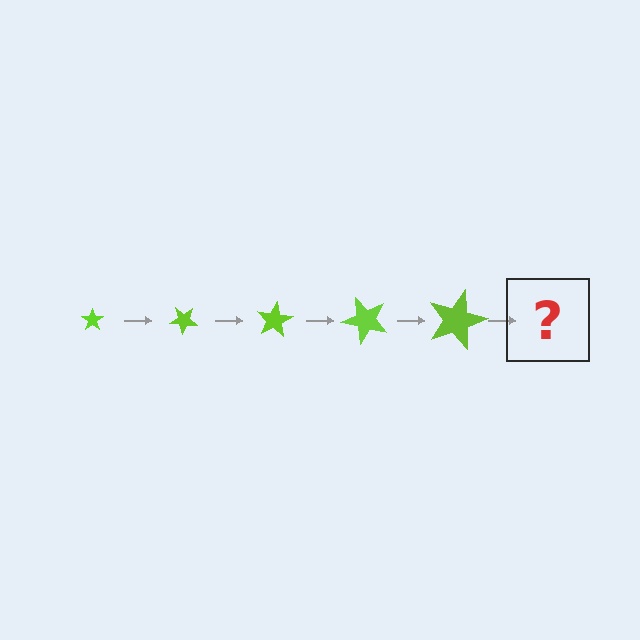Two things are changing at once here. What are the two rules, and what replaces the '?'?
The two rules are that the star grows larger each step and it rotates 40 degrees each step. The '?' should be a star, larger than the previous one and rotated 200 degrees from the start.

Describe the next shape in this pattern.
It should be a star, larger than the previous one and rotated 200 degrees from the start.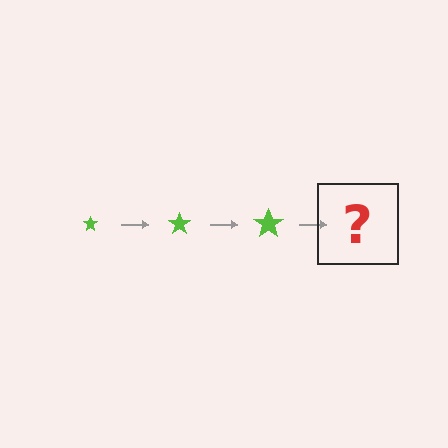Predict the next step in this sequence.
The next step is a lime star, larger than the previous one.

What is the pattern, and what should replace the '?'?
The pattern is that the star gets progressively larger each step. The '?' should be a lime star, larger than the previous one.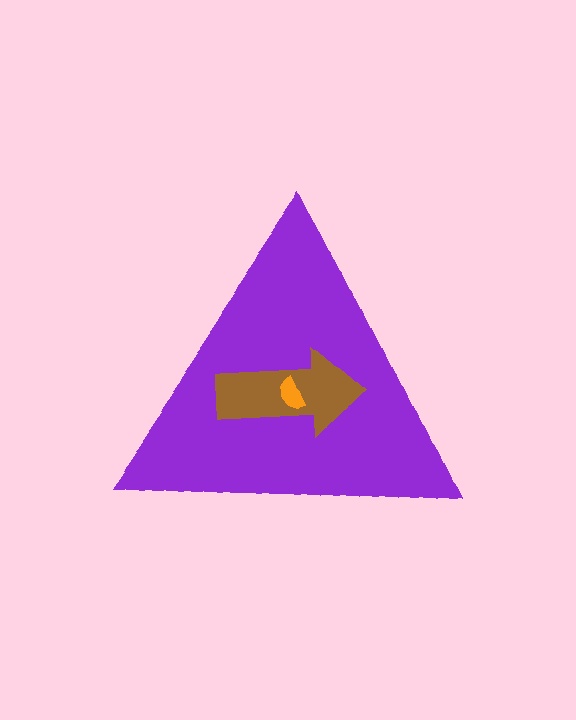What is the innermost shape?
The orange semicircle.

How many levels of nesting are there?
3.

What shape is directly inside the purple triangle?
The brown arrow.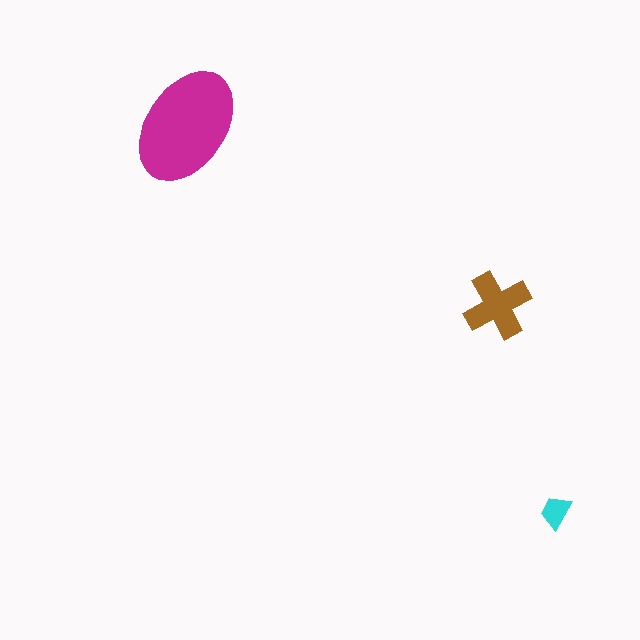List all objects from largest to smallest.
The magenta ellipse, the brown cross, the cyan trapezoid.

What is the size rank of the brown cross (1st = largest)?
2nd.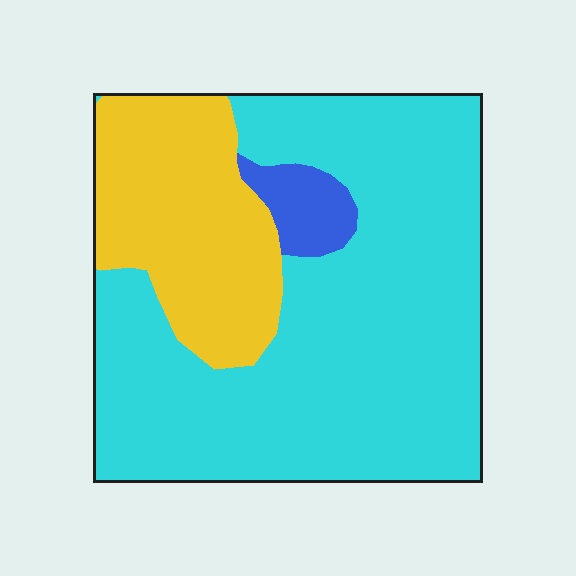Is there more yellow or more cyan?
Cyan.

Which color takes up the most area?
Cyan, at roughly 70%.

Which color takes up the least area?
Blue, at roughly 5%.